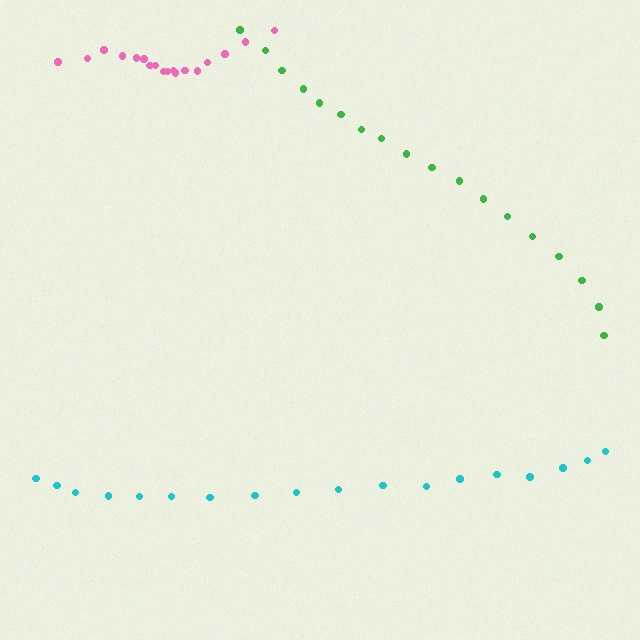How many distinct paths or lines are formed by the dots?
There are 3 distinct paths.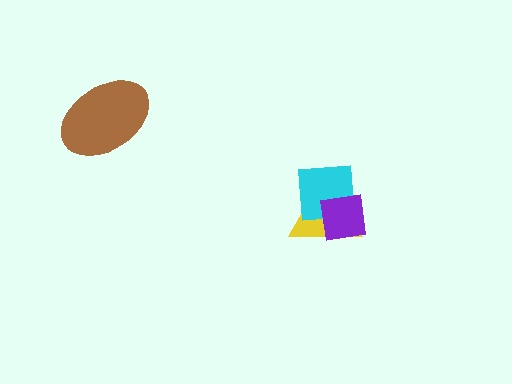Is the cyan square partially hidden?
Yes, it is partially covered by another shape.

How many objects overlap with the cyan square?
2 objects overlap with the cyan square.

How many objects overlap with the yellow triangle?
2 objects overlap with the yellow triangle.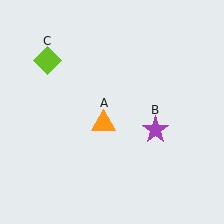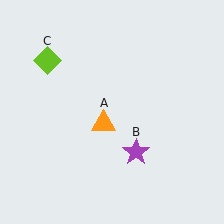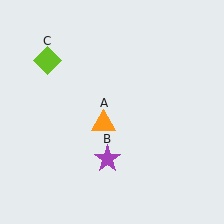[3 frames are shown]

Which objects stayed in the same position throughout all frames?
Orange triangle (object A) and lime diamond (object C) remained stationary.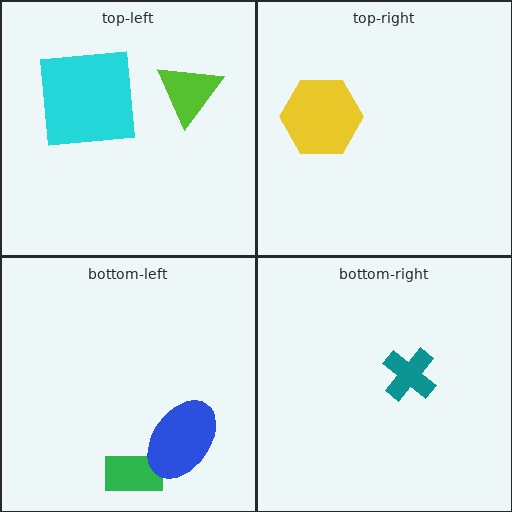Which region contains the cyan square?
The top-left region.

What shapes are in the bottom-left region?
The green rectangle, the blue ellipse.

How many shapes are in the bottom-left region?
2.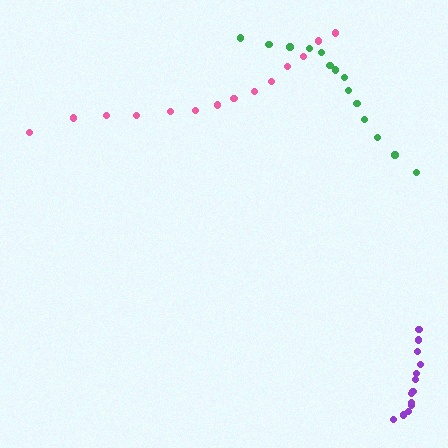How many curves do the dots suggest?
There are 3 distinct paths.